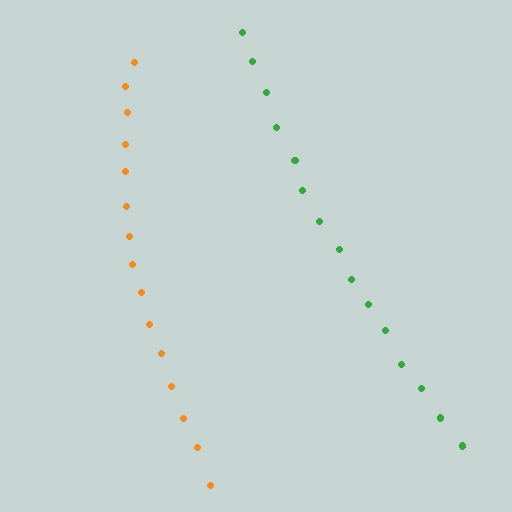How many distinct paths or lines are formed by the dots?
There are 2 distinct paths.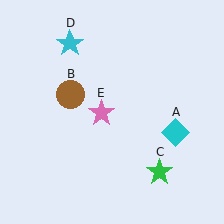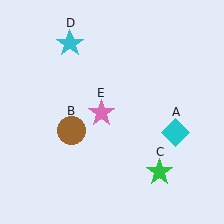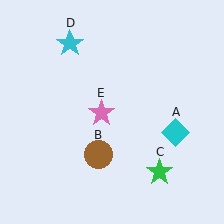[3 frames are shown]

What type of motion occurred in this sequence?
The brown circle (object B) rotated counterclockwise around the center of the scene.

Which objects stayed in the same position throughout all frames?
Cyan diamond (object A) and green star (object C) and cyan star (object D) and pink star (object E) remained stationary.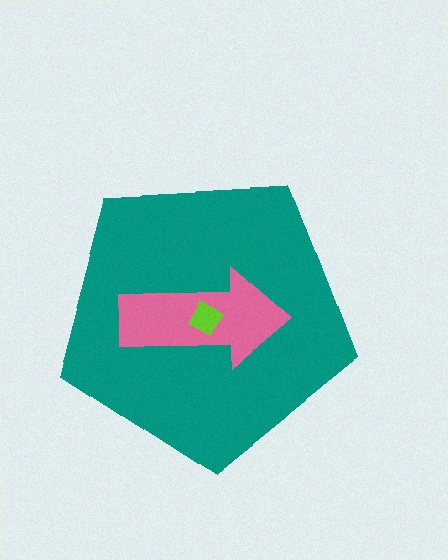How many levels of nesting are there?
3.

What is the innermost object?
The lime diamond.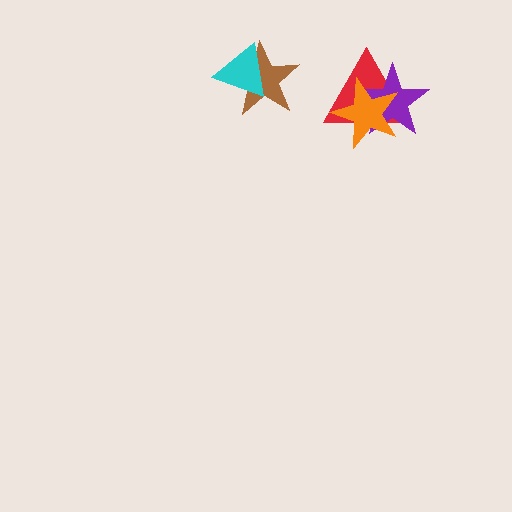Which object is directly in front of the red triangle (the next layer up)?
The purple star is directly in front of the red triangle.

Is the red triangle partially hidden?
Yes, it is partially covered by another shape.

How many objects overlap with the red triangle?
2 objects overlap with the red triangle.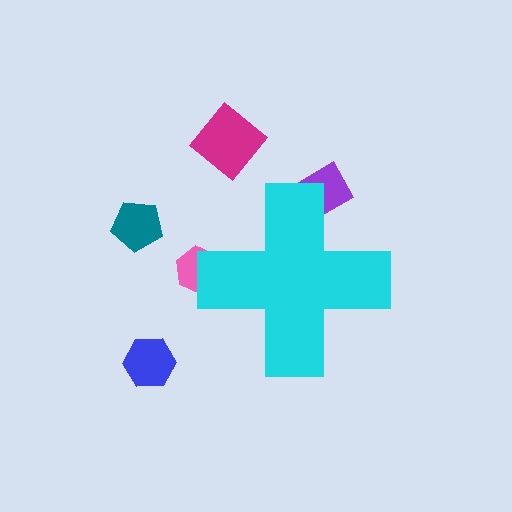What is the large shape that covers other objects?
A cyan cross.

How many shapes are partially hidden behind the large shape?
2 shapes are partially hidden.